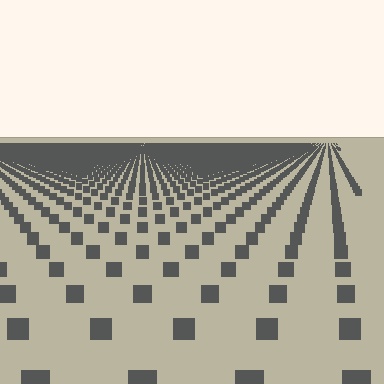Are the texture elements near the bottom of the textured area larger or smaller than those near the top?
Larger. Near the bottom, elements are closer to the viewer and appear at a bigger on-screen size.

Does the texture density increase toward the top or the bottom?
Density increases toward the top.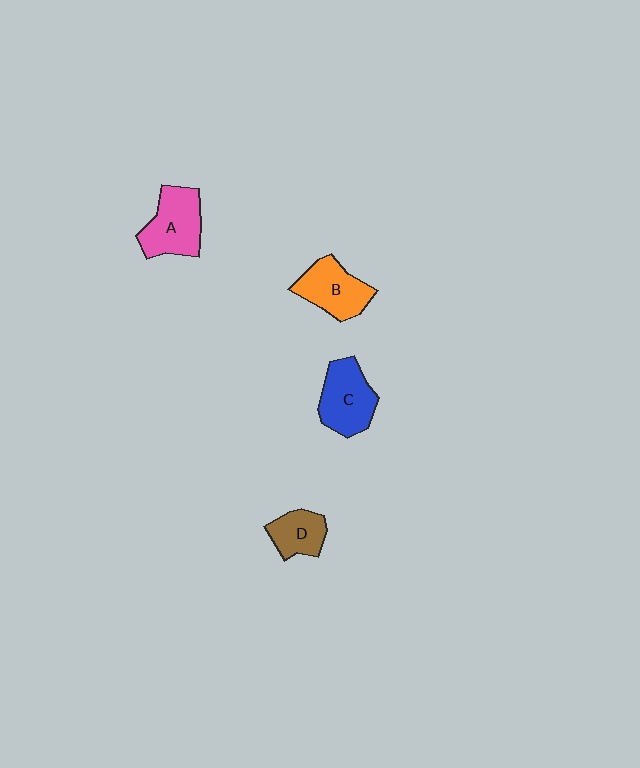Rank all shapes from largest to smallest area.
From largest to smallest: A (pink), C (blue), B (orange), D (brown).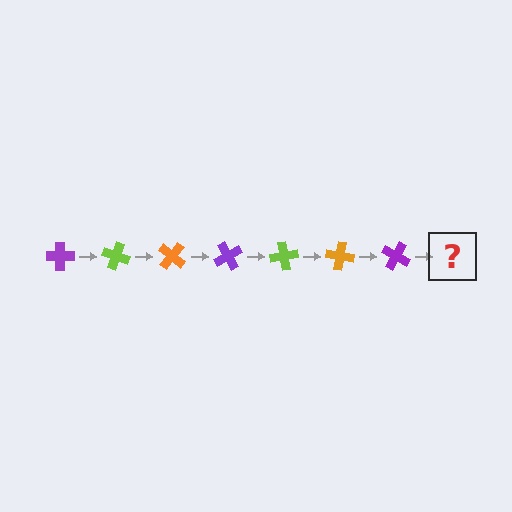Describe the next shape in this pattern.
It should be a lime cross, rotated 140 degrees from the start.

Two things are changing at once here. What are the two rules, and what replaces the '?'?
The two rules are that it rotates 20 degrees each step and the color cycles through purple, lime, and orange. The '?' should be a lime cross, rotated 140 degrees from the start.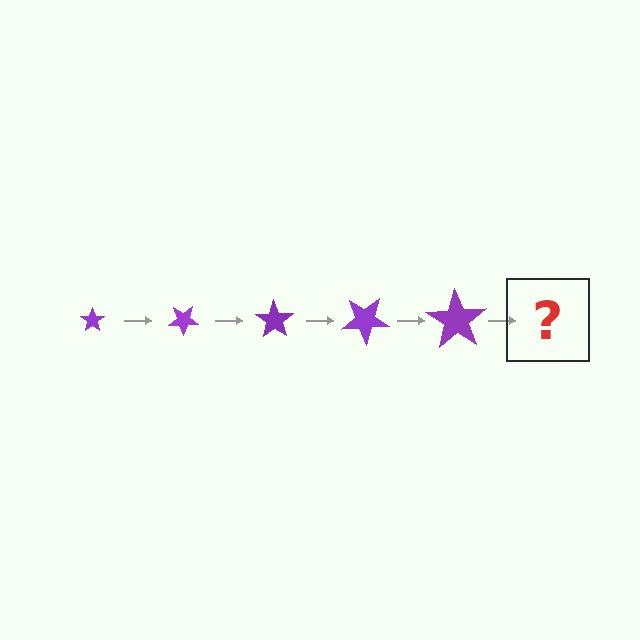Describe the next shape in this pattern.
It should be a star, larger than the previous one and rotated 175 degrees from the start.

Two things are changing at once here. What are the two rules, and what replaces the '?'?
The two rules are that the star grows larger each step and it rotates 35 degrees each step. The '?' should be a star, larger than the previous one and rotated 175 degrees from the start.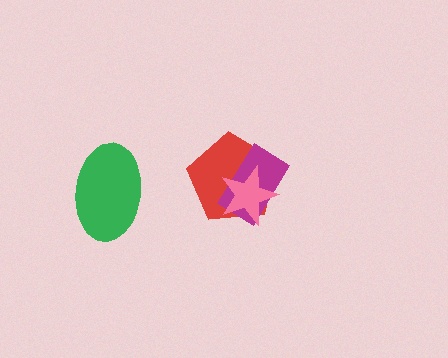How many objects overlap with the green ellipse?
0 objects overlap with the green ellipse.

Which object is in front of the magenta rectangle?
The pink star is in front of the magenta rectangle.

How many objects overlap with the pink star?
2 objects overlap with the pink star.